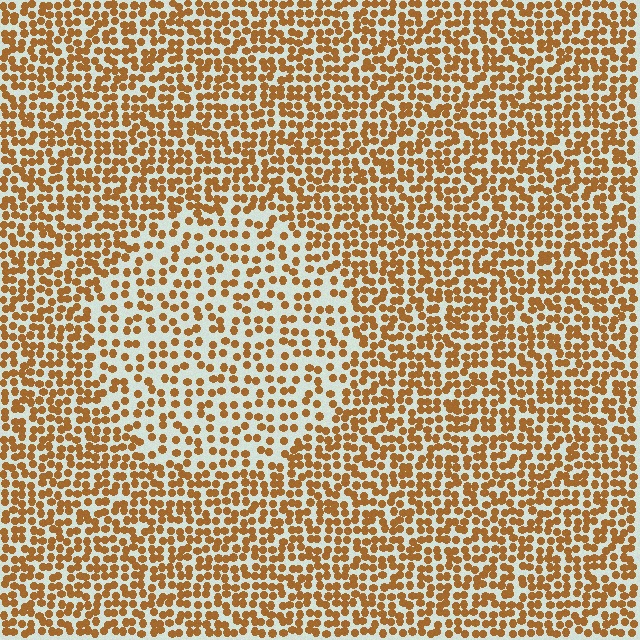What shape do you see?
I see a circle.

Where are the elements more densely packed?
The elements are more densely packed outside the circle boundary.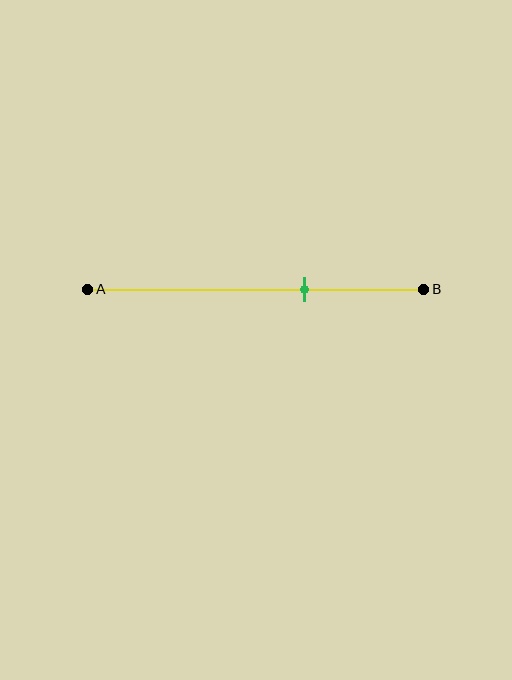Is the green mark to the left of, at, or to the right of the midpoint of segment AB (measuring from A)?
The green mark is to the right of the midpoint of segment AB.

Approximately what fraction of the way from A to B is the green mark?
The green mark is approximately 65% of the way from A to B.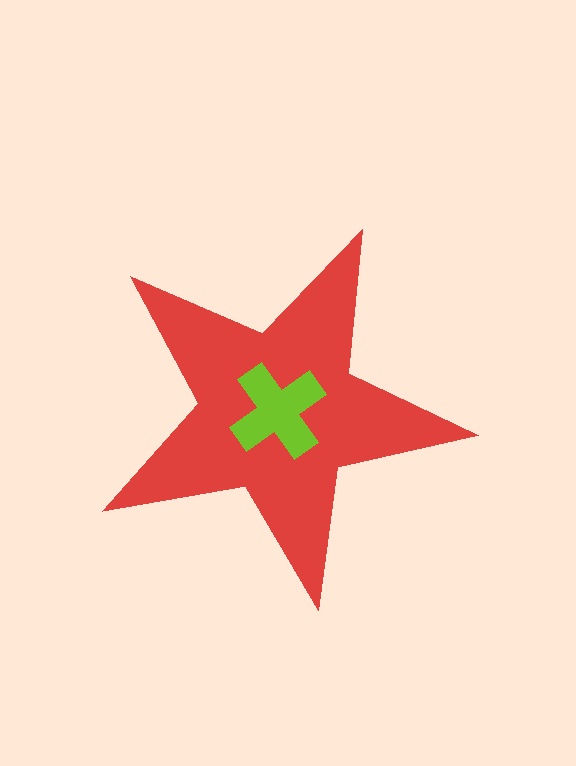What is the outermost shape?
The red star.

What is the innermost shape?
The lime cross.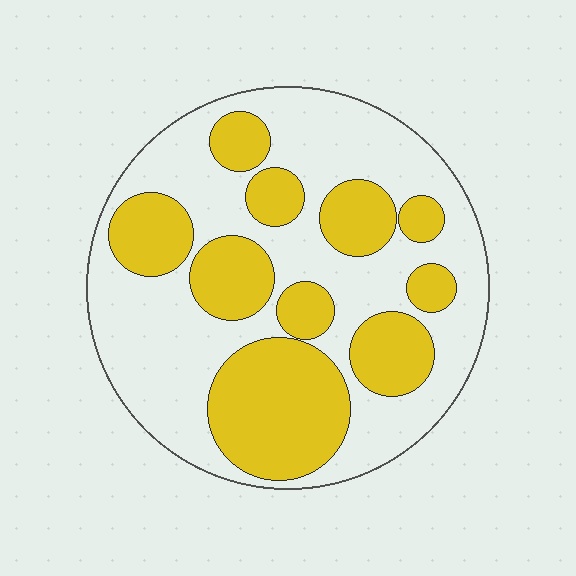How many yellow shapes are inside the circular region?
10.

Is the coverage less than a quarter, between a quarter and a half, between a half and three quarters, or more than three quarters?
Between a quarter and a half.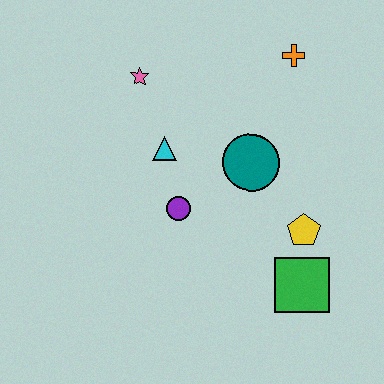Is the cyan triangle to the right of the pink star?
Yes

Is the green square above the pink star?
No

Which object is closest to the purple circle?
The cyan triangle is closest to the purple circle.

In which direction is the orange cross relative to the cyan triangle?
The orange cross is to the right of the cyan triangle.